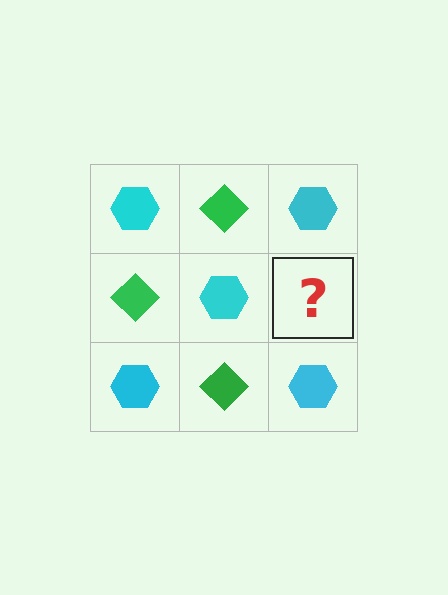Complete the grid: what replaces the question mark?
The question mark should be replaced with a green diamond.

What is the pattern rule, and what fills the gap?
The rule is that it alternates cyan hexagon and green diamond in a checkerboard pattern. The gap should be filled with a green diamond.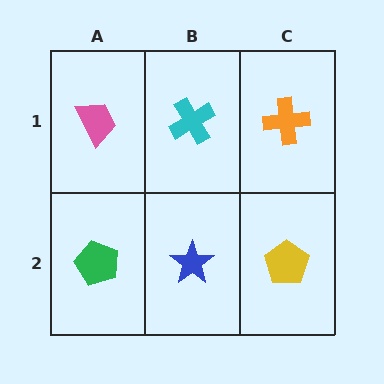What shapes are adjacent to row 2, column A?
A pink trapezoid (row 1, column A), a blue star (row 2, column B).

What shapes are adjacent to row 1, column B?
A blue star (row 2, column B), a pink trapezoid (row 1, column A), an orange cross (row 1, column C).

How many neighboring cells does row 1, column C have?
2.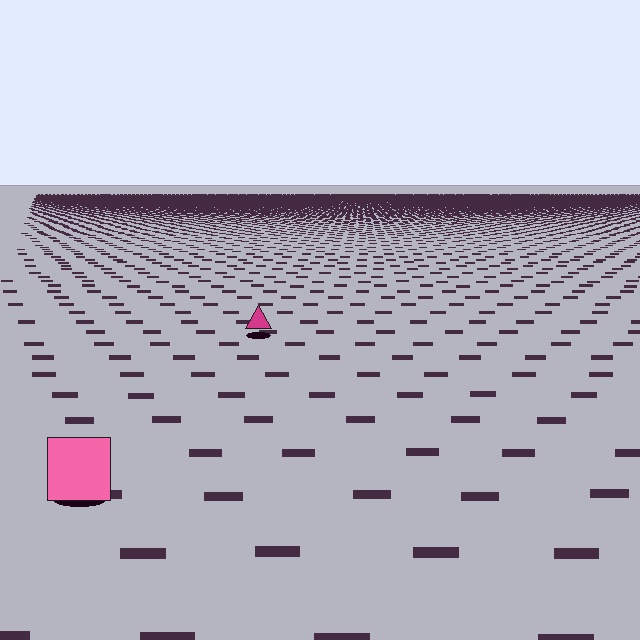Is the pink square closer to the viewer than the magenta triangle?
Yes. The pink square is closer — you can tell from the texture gradient: the ground texture is coarser near it.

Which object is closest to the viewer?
The pink square is closest. The texture marks near it are larger and more spread out.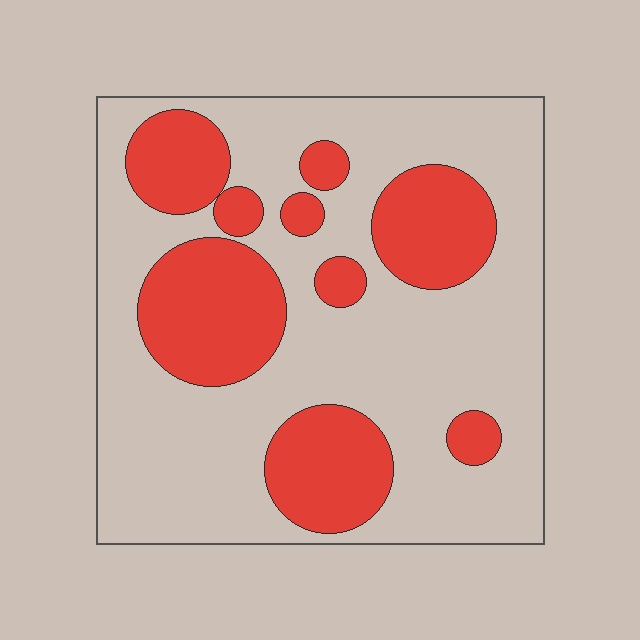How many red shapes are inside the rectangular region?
9.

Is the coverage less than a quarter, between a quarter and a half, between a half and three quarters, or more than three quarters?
Between a quarter and a half.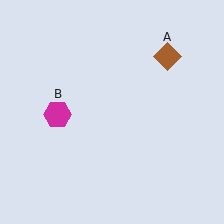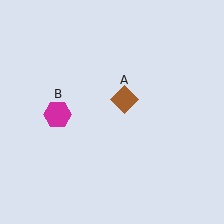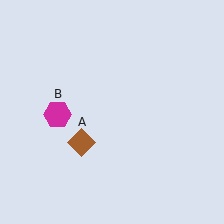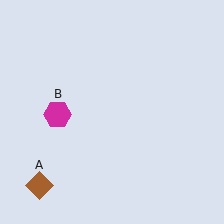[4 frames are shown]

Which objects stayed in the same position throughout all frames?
Magenta hexagon (object B) remained stationary.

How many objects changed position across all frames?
1 object changed position: brown diamond (object A).